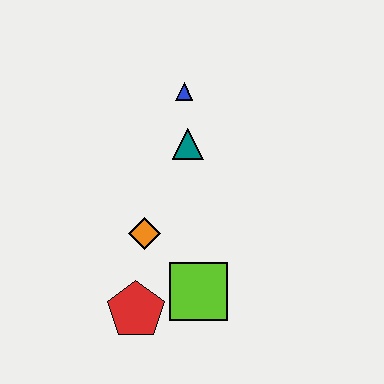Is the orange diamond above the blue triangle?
No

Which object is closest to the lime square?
The red pentagon is closest to the lime square.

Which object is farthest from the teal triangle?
The red pentagon is farthest from the teal triangle.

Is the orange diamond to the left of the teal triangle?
Yes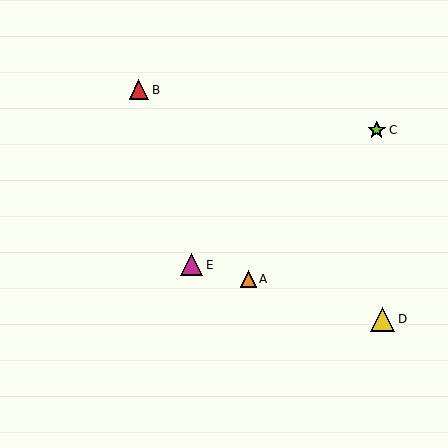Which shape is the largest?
The yellow triangle (labeled D) is the largest.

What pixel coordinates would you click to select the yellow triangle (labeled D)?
Click at (383, 319) to select the yellow triangle D.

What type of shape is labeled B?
Shape B is a red triangle.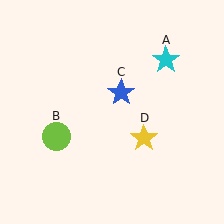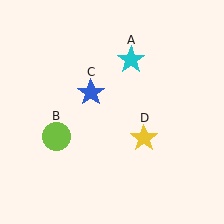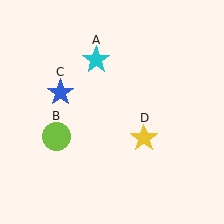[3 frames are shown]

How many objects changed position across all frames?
2 objects changed position: cyan star (object A), blue star (object C).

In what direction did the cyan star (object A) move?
The cyan star (object A) moved left.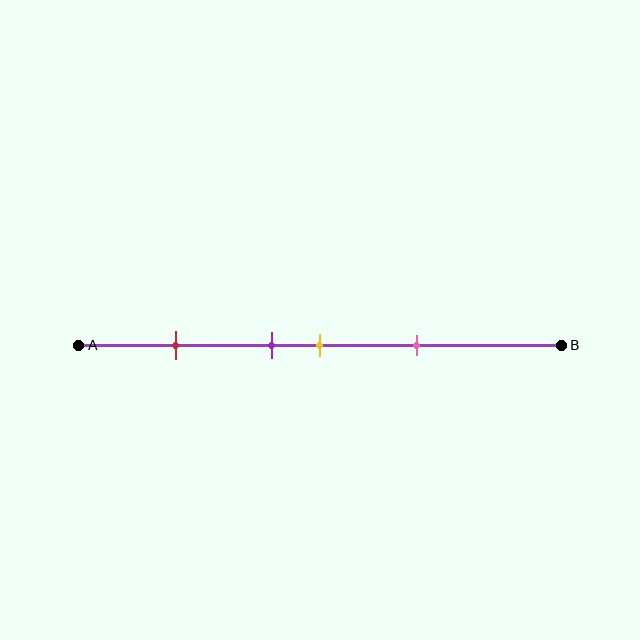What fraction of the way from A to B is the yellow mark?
The yellow mark is approximately 50% (0.5) of the way from A to B.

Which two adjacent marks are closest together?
The purple and yellow marks are the closest adjacent pair.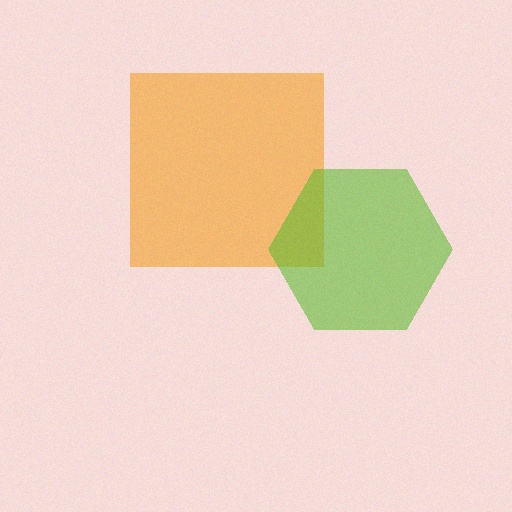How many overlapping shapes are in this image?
There are 2 overlapping shapes in the image.